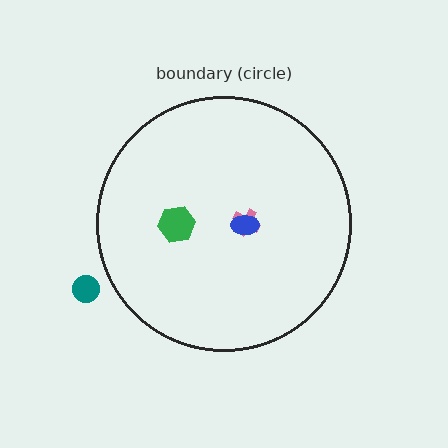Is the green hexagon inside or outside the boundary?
Inside.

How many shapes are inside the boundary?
3 inside, 1 outside.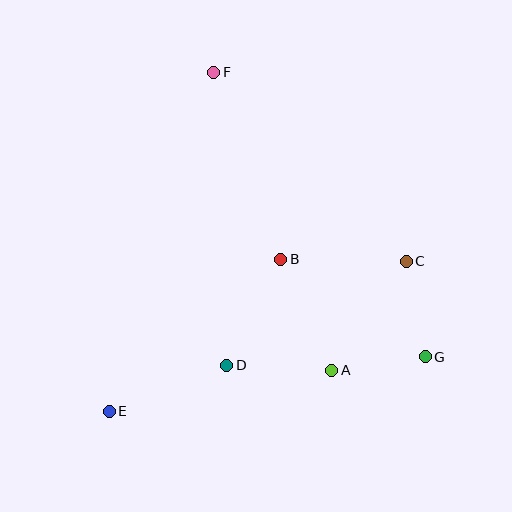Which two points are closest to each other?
Points A and G are closest to each other.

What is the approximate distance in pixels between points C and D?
The distance between C and D is approximately 207 pixels.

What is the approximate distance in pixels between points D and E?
The distance between D and E is approximately 126 pixels.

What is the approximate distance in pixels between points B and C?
The distance between B and C is approximately 125 pixels.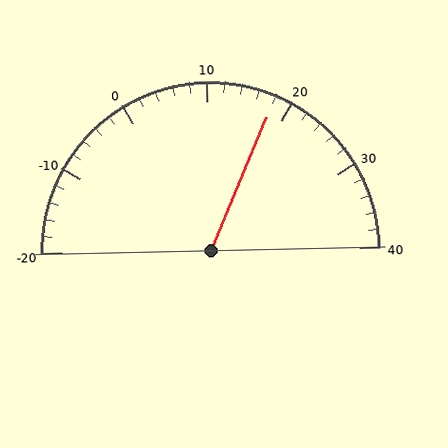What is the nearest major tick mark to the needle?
The nearest major tick mark is 20.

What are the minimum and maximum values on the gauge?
The gauge ranges from -20 to 40.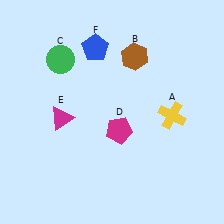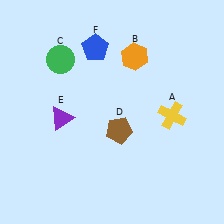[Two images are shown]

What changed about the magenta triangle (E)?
In Image 1, E is magenta. In Image 2, it changed to purple.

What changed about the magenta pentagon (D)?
In Image 1, D is magenta. In Image 2, it changed to brown.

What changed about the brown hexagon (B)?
In Image 1, B is brown. In Image 2, it changed to orange.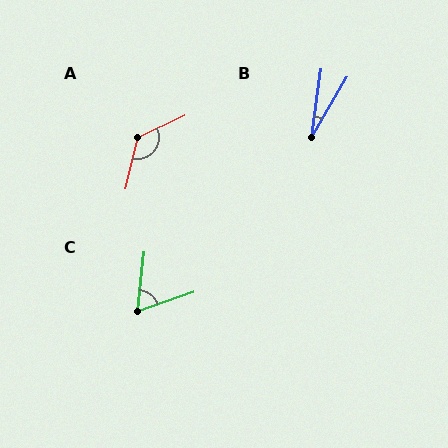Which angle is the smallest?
B, at approximately 22 degrees.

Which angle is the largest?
A, at approximately 129 degrees.